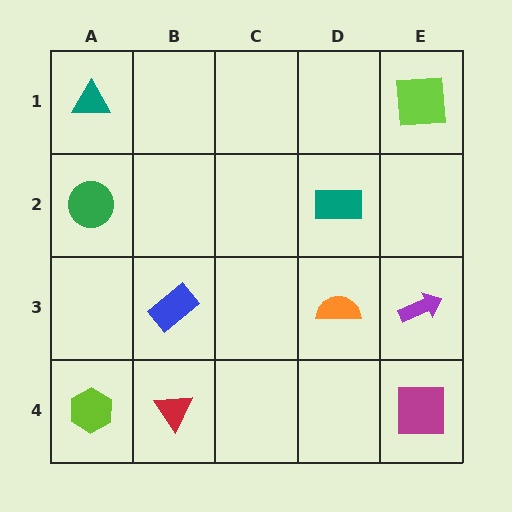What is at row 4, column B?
A red triangle.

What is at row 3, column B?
A blue rectangle.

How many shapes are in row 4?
3 shapes.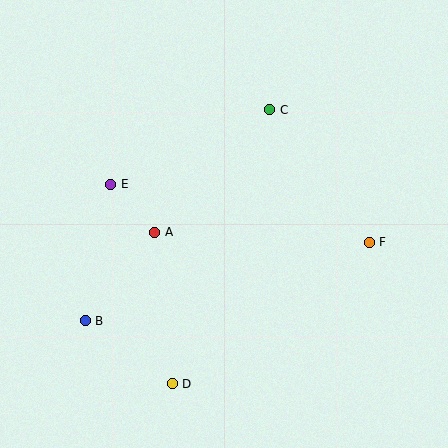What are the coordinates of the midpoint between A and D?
The midpoint between A and D is at (163, 308).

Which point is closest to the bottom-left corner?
Point B is closest to the bottom-left corner.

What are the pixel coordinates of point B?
Point B is at (85, 321).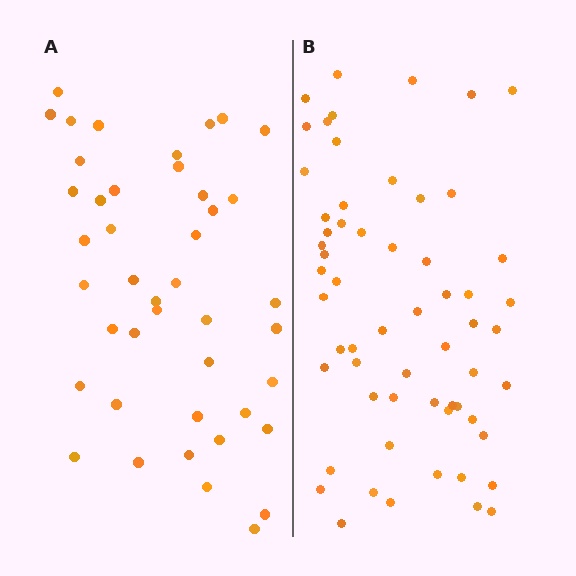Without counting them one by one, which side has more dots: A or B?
Region B (the right region) has more dots.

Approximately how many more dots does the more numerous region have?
Region B has approximately 15 more dots than region A.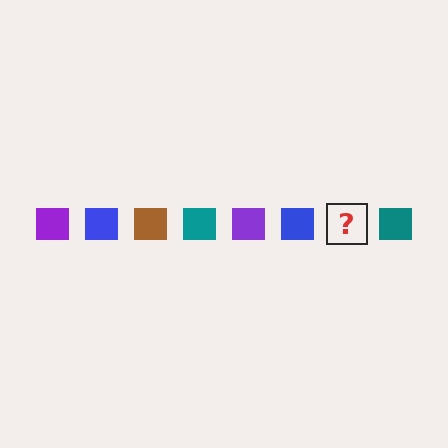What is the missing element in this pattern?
The missing element is a brown square.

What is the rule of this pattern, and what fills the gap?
The rule is that the pattern cycles through purple, blue, brown, teal squares. The gap should be filled with a brown square.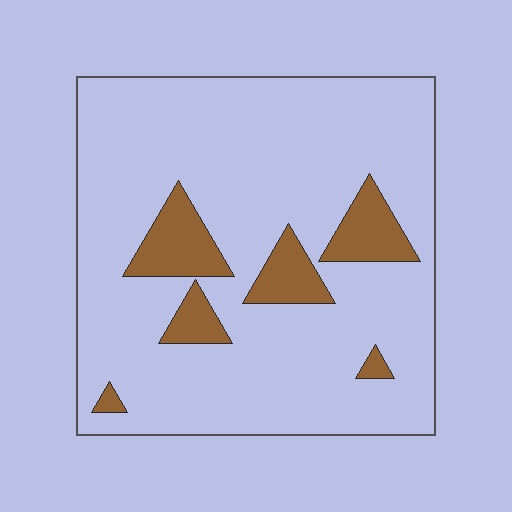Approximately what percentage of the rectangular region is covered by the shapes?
Approximately 15%.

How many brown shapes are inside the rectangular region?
6.